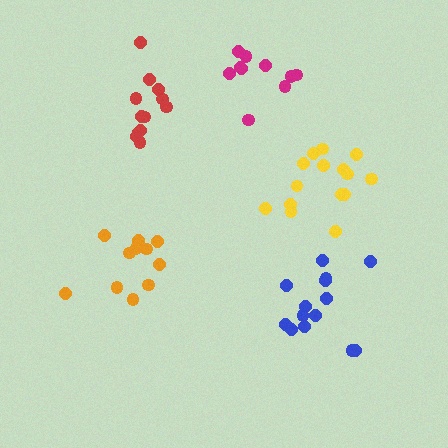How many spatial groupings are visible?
There are 5 spatial groupings.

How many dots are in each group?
Group 1: 15 dots, Group 2: 14 dots, Group 3: 10 dots, Group 4: 11 dots, Group 5: 12 dots (62 total).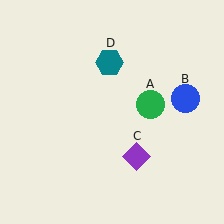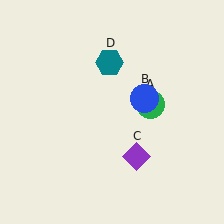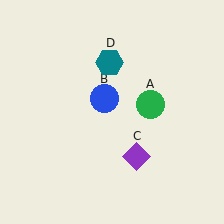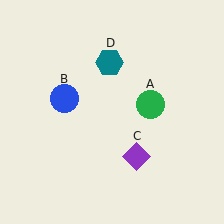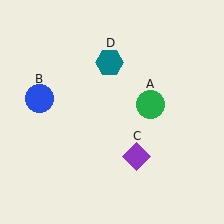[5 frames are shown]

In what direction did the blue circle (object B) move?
The blue circle (object B) moved left.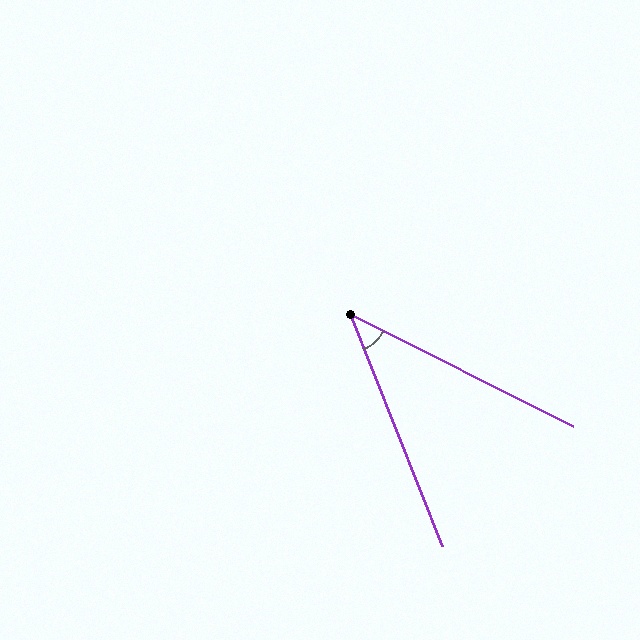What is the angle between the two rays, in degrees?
Approximately 41 degrees.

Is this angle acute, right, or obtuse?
It is acute.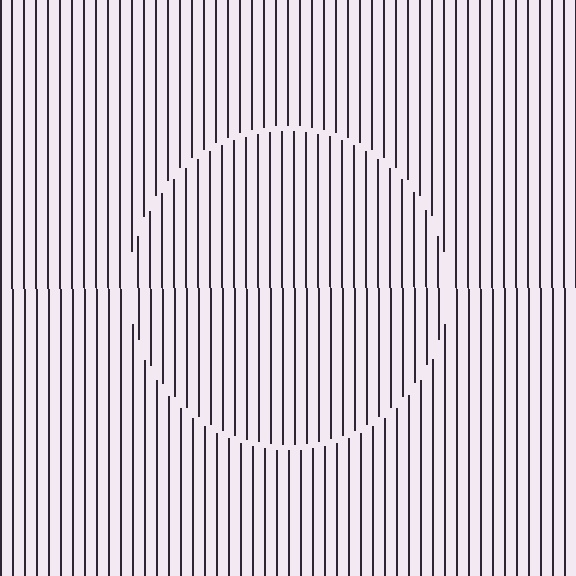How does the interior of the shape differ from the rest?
The interior of the shape contains the same grating, shifted by half a period — the contour is defined by the phase discontinuity where line-ends from the inner and outer gratings abut.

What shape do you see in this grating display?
An illusory circle. The interior of the shape contains the same grating, shifted by half a period — the contour is defined by the phase discontinuity where line-ends from the inner and outer gratings abut.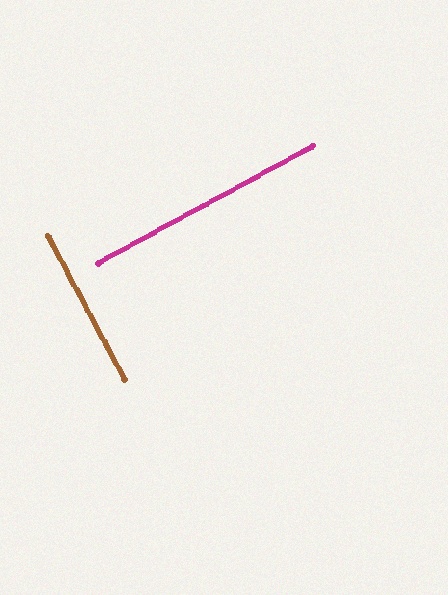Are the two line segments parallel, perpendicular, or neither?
Perpendicular — they meet at approximately 89°.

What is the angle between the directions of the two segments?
Approximately 89 degrees.